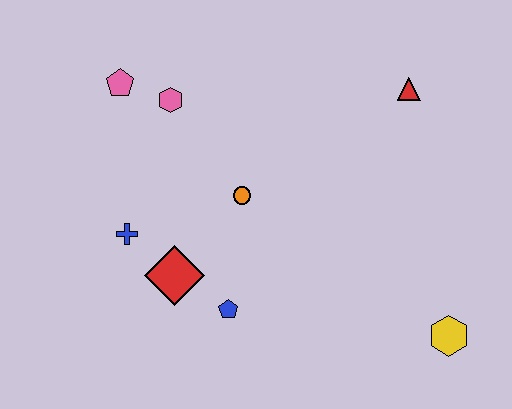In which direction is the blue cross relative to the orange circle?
The blue cross is to the left of the orange circle.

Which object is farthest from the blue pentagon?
The red triangle is farthest from the blue pentagon.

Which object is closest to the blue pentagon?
The red diamond is closest to the blue pentagon.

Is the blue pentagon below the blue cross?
Yes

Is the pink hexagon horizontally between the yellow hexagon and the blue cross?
Yes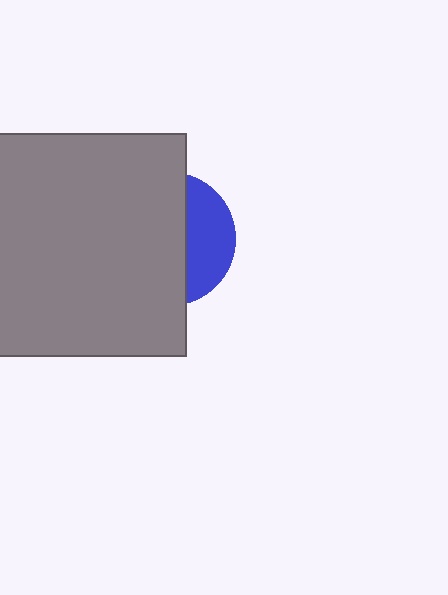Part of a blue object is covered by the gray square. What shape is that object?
It is a circle.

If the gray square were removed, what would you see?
You would see the complete blue circle.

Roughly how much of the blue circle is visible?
A small part of it is visible (roughly 33%).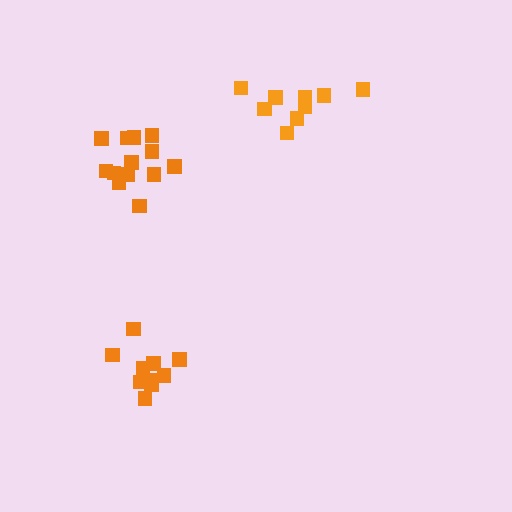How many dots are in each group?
Group 1: 10 dots, Group 2: 9 dots, Group 3: 13 dots (32 total).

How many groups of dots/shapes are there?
There are 3 groups.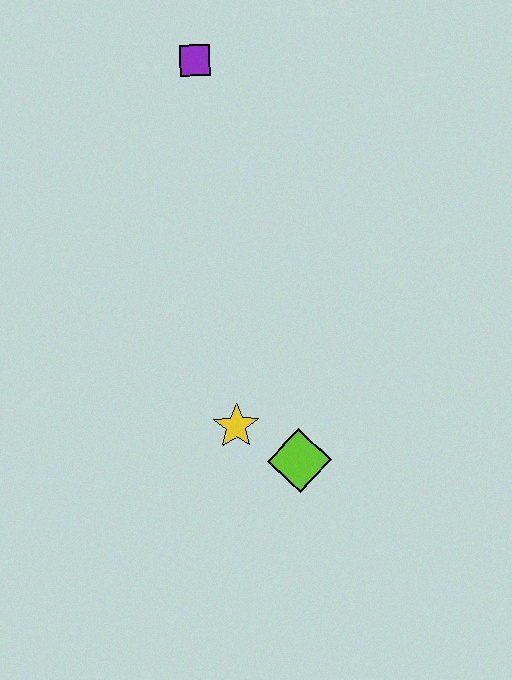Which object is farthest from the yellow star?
The purple square is farthest from the yellow star.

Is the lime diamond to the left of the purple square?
No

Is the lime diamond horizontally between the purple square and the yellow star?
No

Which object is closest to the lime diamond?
The yellow star is closest to the lime diamond.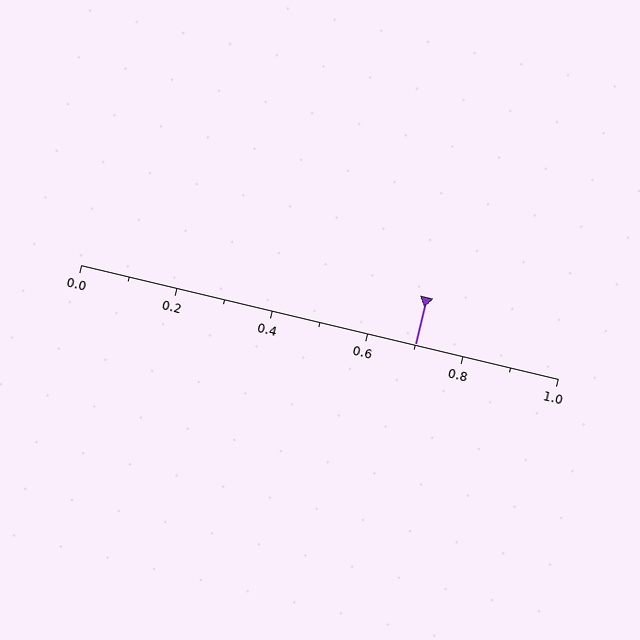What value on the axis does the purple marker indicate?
The marker indicates approximately 0.7.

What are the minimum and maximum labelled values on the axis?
The axis runs from 0.0 to 1.0.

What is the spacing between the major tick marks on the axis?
The major ticks are spaced 0.2 apart.